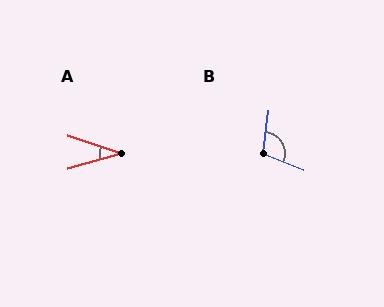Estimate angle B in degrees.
Approximately 104 degrees.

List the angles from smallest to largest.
A (34°), B (104°).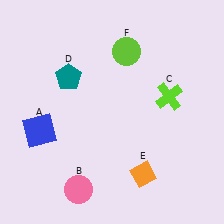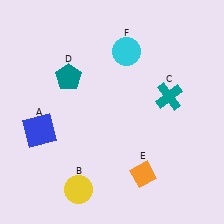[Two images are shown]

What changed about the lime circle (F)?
In Image 1, F is lime. In Image 2, it changed to cyan.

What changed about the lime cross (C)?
In Image 1, C is lime. In Image 2, it changed to teal.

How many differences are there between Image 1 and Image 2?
There are 3 differences between the two images.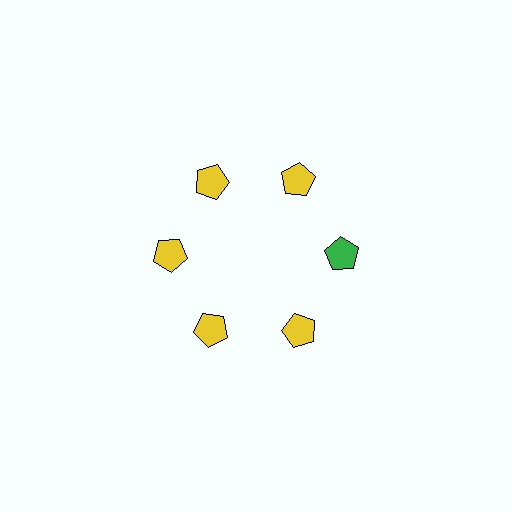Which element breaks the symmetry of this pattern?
The green pentagon at roughly the 3 o'clock position breaks the symmetry. All other shapes are yellow pentagons.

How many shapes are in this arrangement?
There are 6 shapes arranged in a ring pattern.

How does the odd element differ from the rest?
It has a different color: green instead of yellow.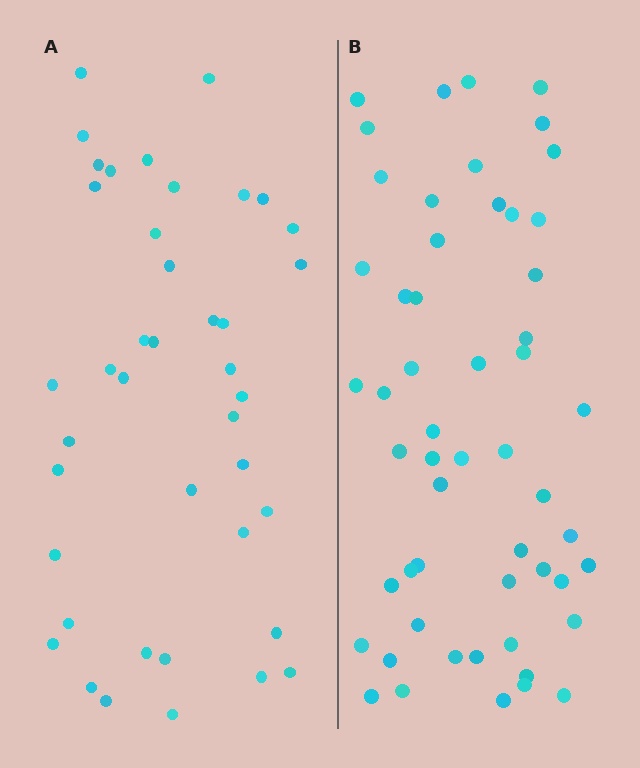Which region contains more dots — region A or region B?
Region B (the right region) has more dots.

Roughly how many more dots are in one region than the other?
Region B has approximately 15 more dots than region A.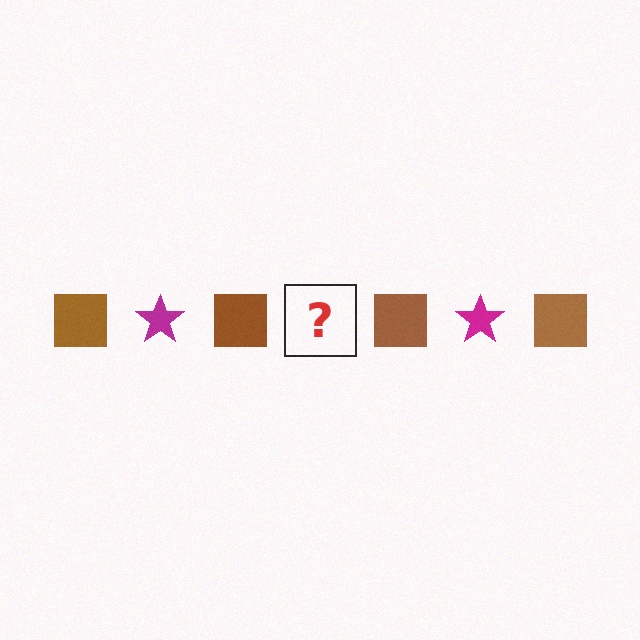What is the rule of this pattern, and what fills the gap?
The rule is that the pattern alternates between brown square and magenta star. The gap should be filled with a magenta star.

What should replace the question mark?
The question mark should be replaced with a magenta star.